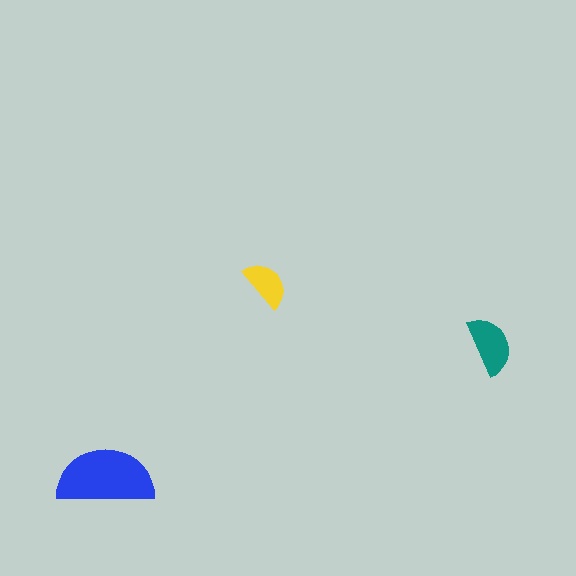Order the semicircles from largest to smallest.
the blue one, the teal one, the yellow one.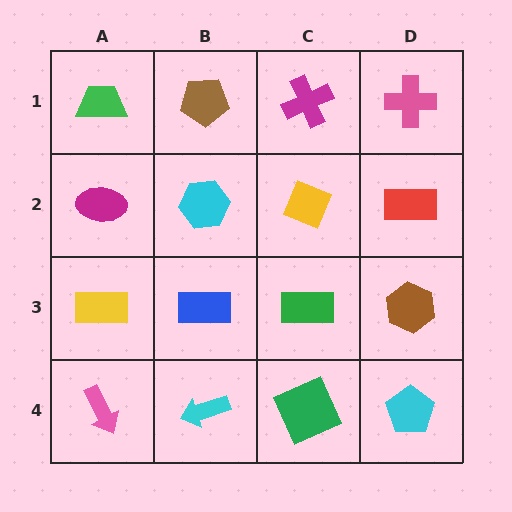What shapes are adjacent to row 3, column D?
A red rectangle (row 2, column D), a cyan pentagon (row 4, column D), a green rectangle (row 3, column C).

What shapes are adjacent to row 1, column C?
A yellow diamond (row 2, column C), a brown pentagon (row 1, column B), a pink cross (row 1, column D).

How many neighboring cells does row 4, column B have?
3.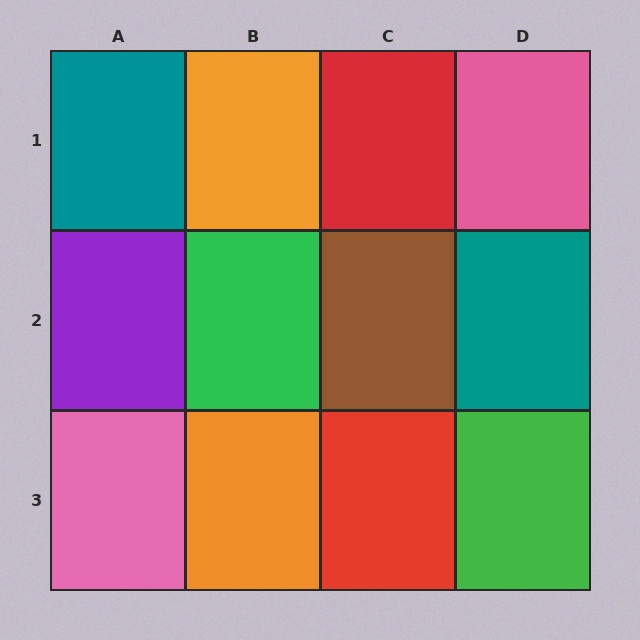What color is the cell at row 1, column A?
Teal.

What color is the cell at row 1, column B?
Orange.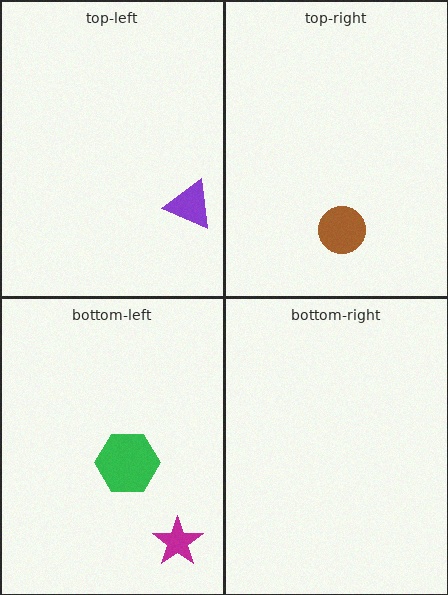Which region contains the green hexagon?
The bottom-left region.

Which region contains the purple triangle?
The top-left region.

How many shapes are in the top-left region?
1.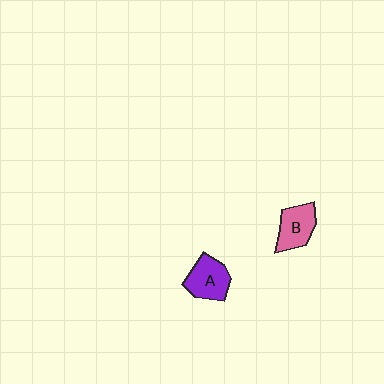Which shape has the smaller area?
Shape B (pink).